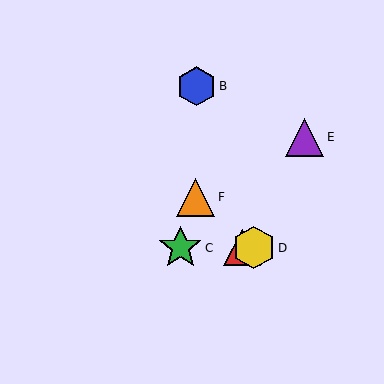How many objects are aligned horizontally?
3 objects (A, C, D) are aligned horizontally.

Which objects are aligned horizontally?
Objects A, C, D are aligned horizontally.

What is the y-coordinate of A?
Object A is at y≈248.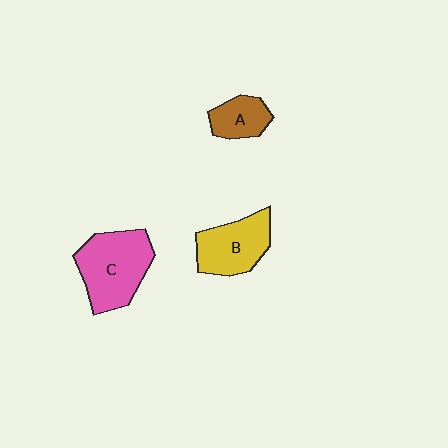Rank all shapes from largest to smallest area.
From largest to smallest: C (pink), B (yellow), A (brown).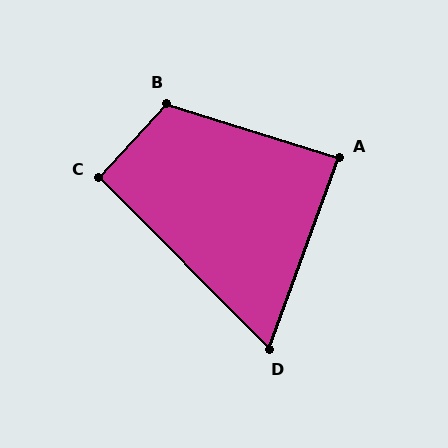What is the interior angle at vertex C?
Approximately 93 degrees (approximately right).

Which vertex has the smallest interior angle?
D, at approximately 65 degrees.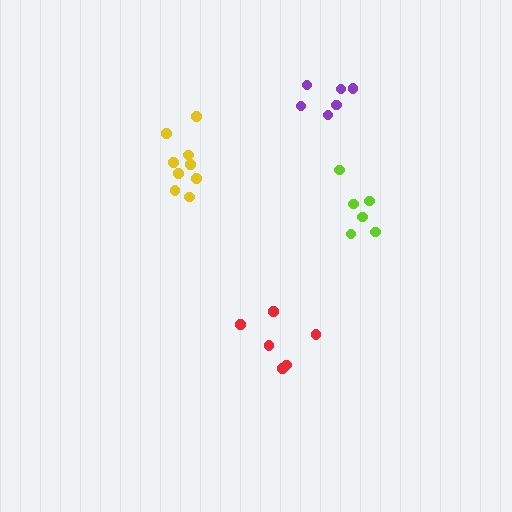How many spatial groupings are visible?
There are 4 spatial groupings.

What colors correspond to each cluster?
The clusters are colored: yellow, purple, red, lime.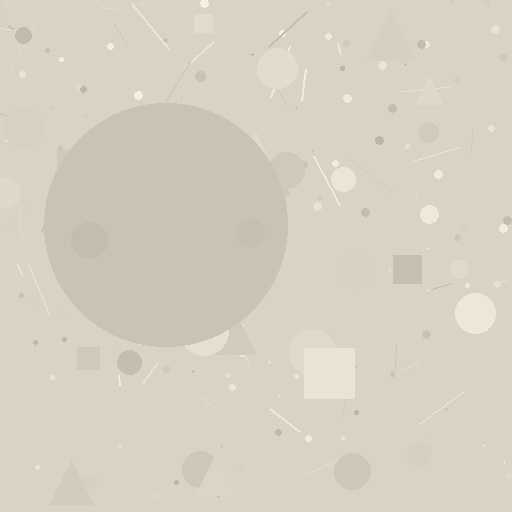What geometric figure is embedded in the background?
A circle is embedded in the background.